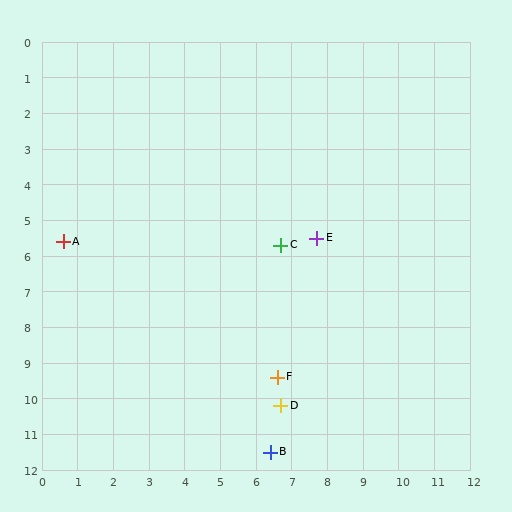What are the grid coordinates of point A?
Point A is at approximately (0.6, 5.6).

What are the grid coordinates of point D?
Point D is at approximately (6.7, 10.2).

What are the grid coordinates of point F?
Point F is at approximately (6.6, 9.4).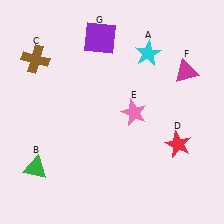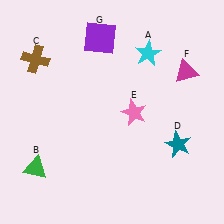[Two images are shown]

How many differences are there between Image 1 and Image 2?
There is 1 difference between the two images.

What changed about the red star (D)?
In Image 1, D is red. In Image 2, it changed to teal.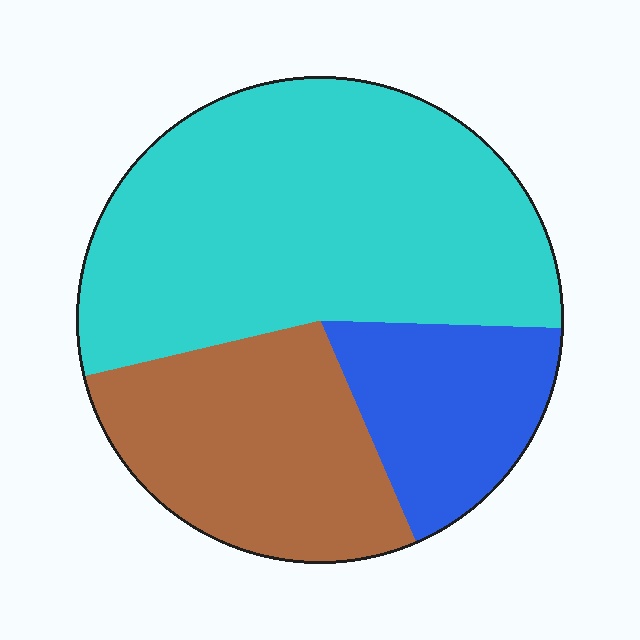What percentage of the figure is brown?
Brown covers roughly 30% of the figure.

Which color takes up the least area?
Blue, at roughly 20%.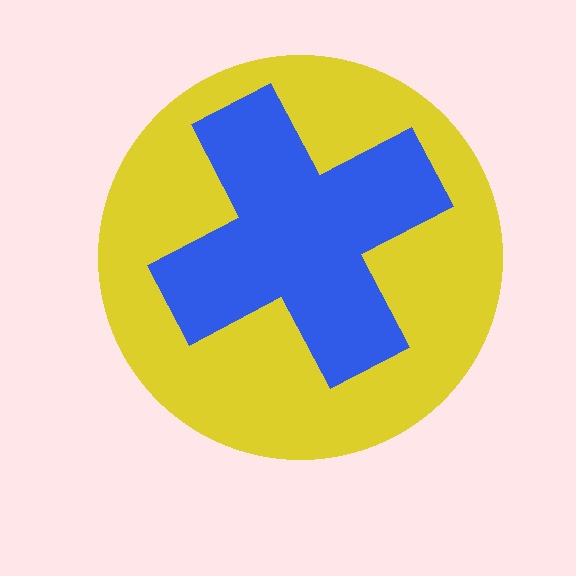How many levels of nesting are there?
2.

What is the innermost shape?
The blue cross.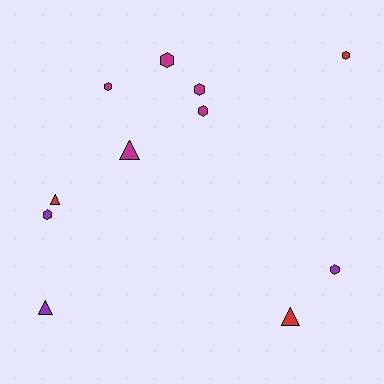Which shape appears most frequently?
Hexagon, with 7 objects.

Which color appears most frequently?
Magenta, with 5 objects.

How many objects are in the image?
There are 11 objects.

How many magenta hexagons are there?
There are 4 magenta hexagons.